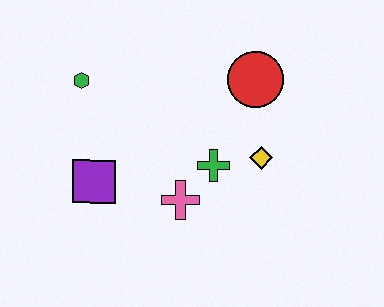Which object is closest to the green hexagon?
The purple square is closest to the green hexagon.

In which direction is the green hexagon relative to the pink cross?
The green hexagon is above the pink cross.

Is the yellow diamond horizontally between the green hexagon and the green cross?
No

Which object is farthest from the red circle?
The purple square is farthest from the red circle.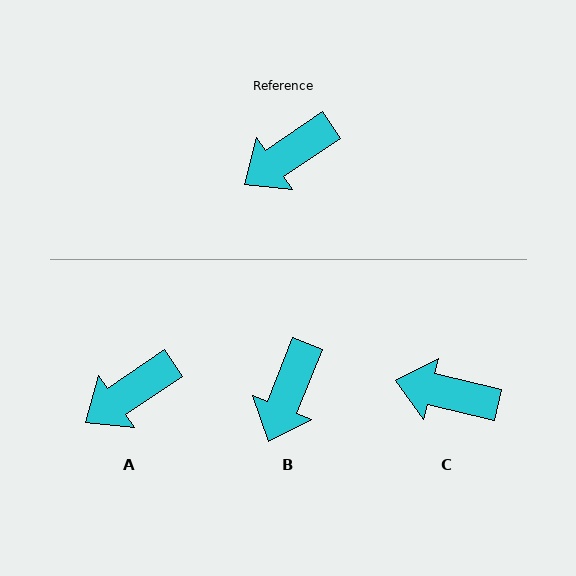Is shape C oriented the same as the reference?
No, it is off by about 48 degrees.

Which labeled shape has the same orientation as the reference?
A.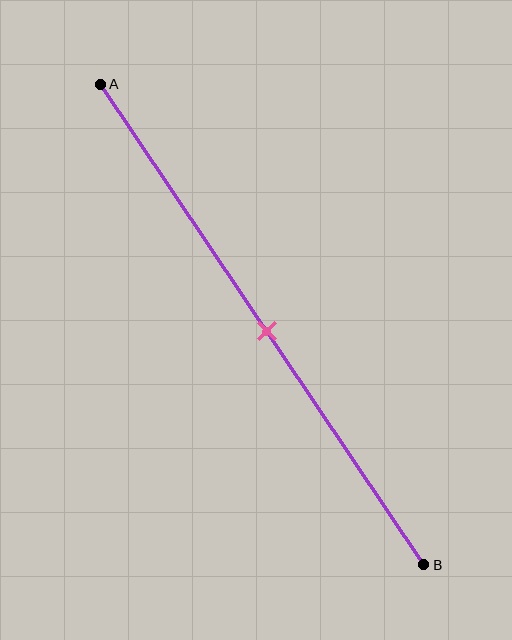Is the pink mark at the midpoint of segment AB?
Yes, the mark is approximately at the midpoint.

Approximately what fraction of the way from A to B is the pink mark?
The pink mark is approximately 50% of the way from A to B.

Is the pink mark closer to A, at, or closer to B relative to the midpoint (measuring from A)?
The pink mark is approximately at the midpoint of segment AB.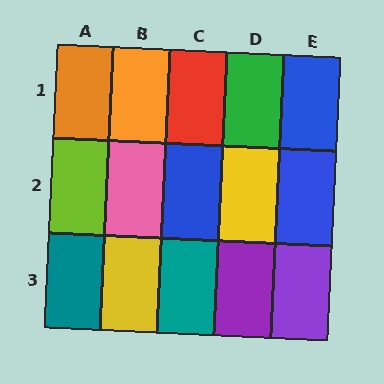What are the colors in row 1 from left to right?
Orange, orange, red, green, blue.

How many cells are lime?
1 cell is lime.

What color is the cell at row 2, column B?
Pink.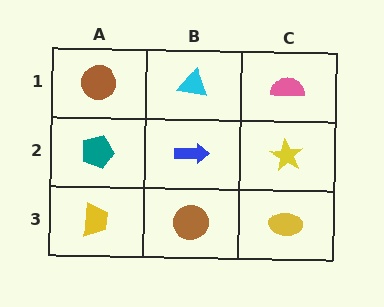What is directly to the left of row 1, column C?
A cyan triangle.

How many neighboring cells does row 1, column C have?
2.